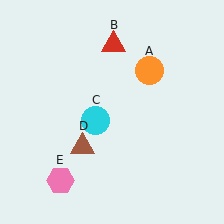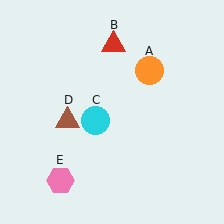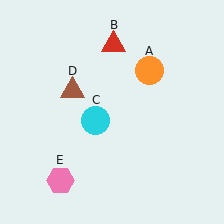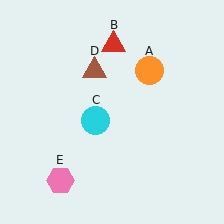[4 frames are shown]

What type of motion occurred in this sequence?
The brown triangle (object D) rotated clockwise around the center of the scene.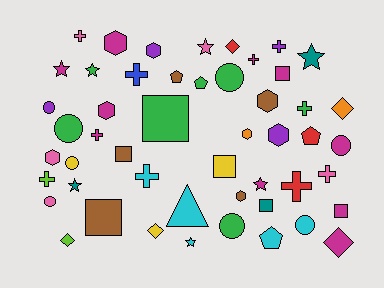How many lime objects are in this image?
There are 2 lime objects.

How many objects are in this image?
There are 50 objects.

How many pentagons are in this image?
There are 4 pentagons.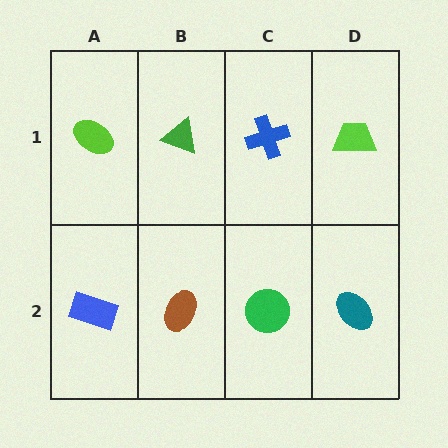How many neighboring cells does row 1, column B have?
3.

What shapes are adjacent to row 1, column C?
A green circle (row 2, column C), a green triangle (row 1, column B), a lime trapezoid (row 1, column D).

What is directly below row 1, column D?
A teal ellipse.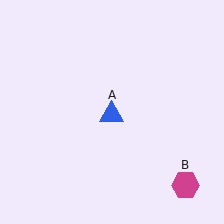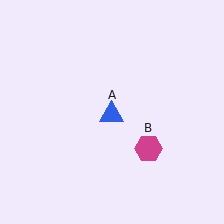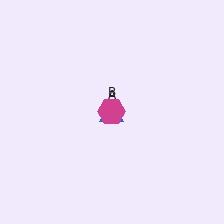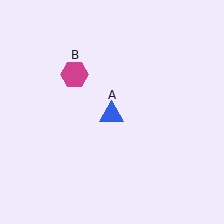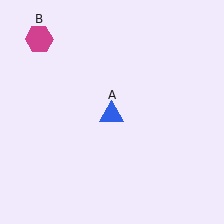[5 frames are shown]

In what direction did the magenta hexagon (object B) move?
The magenta hexagon (object B) moved up and to the left.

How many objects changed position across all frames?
1 object changed position: magenta hexagon (object B).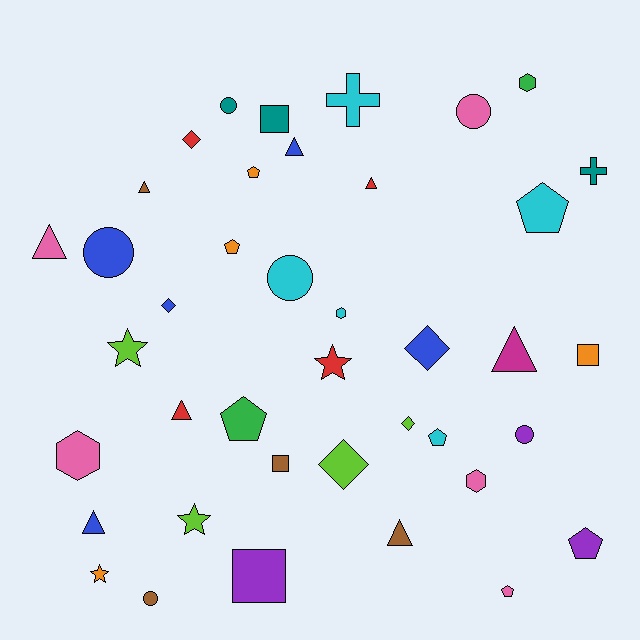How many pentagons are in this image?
There are 7 pentagons.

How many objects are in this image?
There are 40 objects.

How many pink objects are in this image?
There are 5 pink objects.